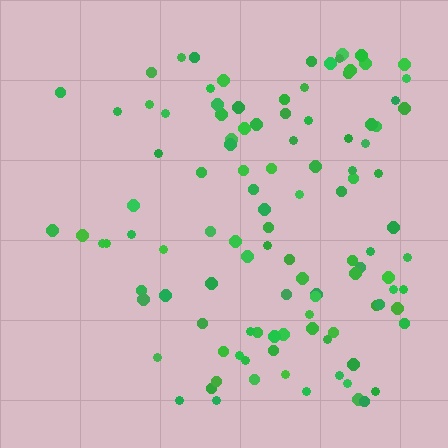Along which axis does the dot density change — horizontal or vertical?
Horizontal.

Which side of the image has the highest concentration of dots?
The right.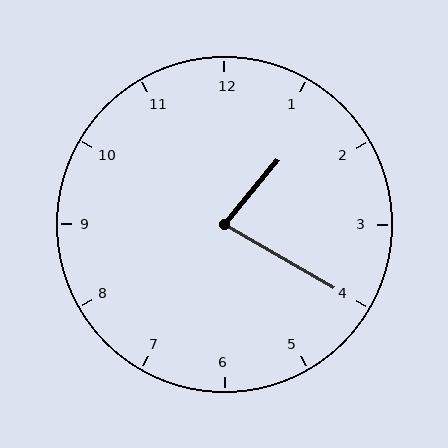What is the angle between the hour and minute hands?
Approximately 80 degrees.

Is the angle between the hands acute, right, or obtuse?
It is acute.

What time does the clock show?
1:20.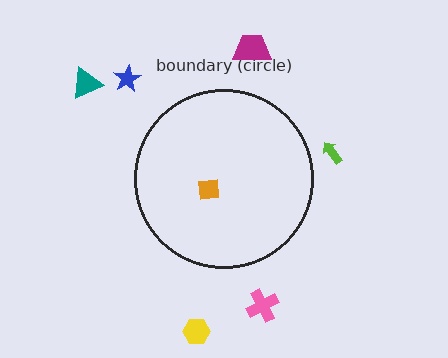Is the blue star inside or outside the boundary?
Outside.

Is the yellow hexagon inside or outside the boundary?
Outside.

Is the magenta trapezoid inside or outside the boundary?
Outside.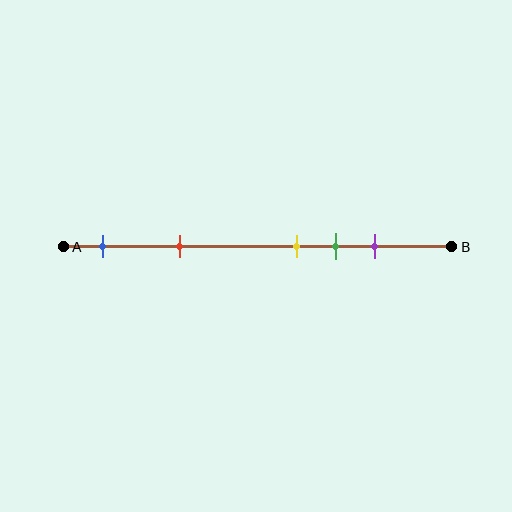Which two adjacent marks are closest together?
The yellow and green marks are the closest adjacent pair.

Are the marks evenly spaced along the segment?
No, the marks are not evenly spaced.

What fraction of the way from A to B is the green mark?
The green mark is approximately 70% (0.7) of the way from A to B.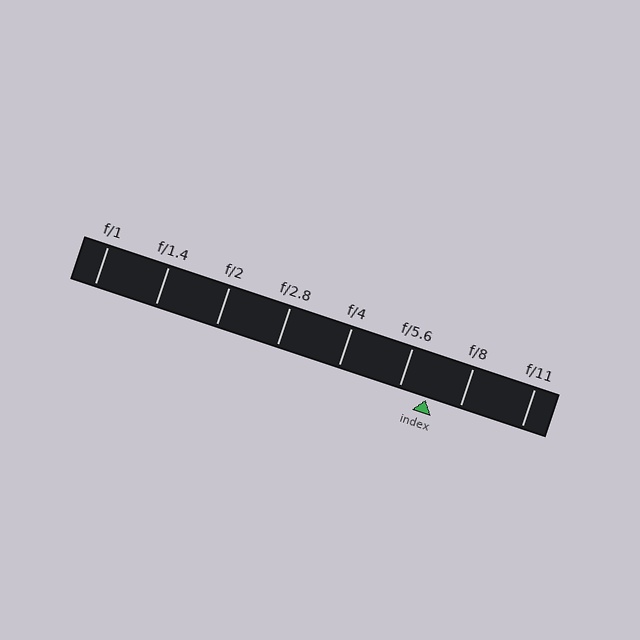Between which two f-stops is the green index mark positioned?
The index mark is between f/5.6 and f/8.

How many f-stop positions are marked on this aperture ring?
There are 8 f-stop positions marked.